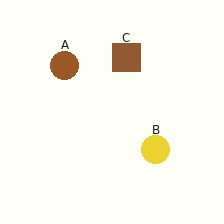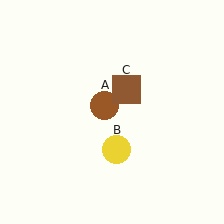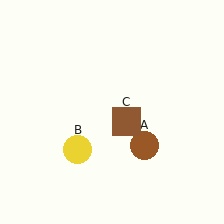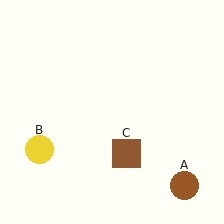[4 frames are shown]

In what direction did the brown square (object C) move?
The brown square (object C) moved down.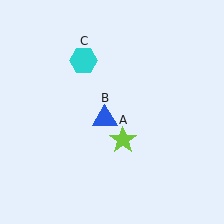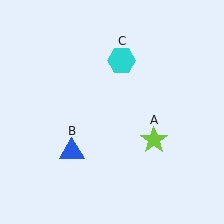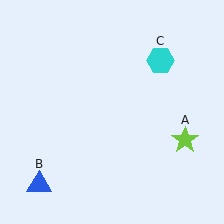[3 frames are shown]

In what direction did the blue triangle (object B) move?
The blue triangle (object B) moved down and to the left.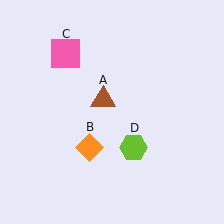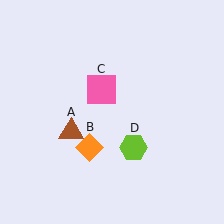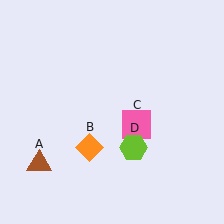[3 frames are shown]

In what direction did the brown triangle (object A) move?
The brown triangle (object A) moved down and to the left.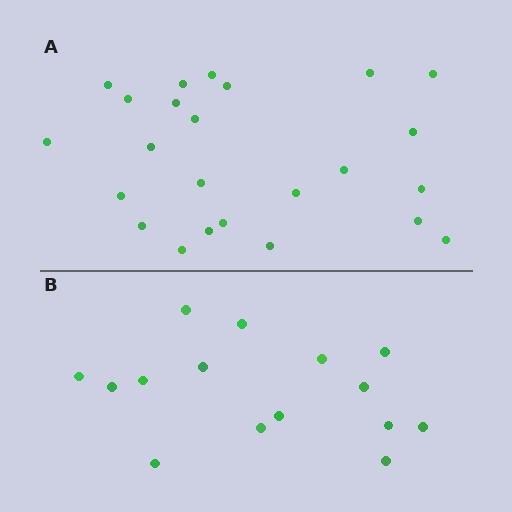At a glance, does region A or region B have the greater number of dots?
Region A (the top region) has more dots.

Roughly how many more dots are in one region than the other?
Region A has roughly 8 or so more dots than region B.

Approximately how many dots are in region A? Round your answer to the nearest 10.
About 20 dots. (The exact count is 24, which rounds to 20.)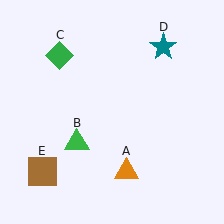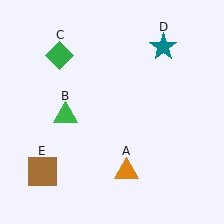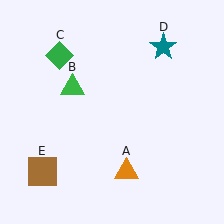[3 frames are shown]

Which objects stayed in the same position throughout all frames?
Orange triangle (object A) and green diamond (object C) and teal star (object D) and brown square (object E) remained stationary.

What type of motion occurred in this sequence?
The green triangle (object B) rotated clockwise around the center of the scene.